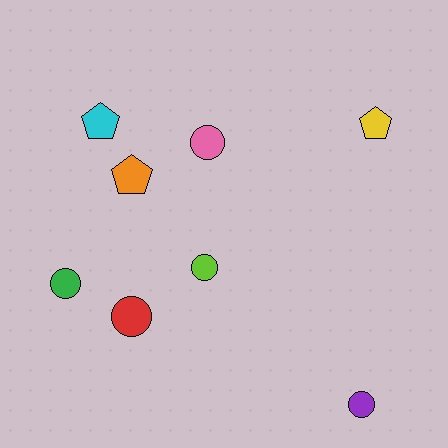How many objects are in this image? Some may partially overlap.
There are 8 objects.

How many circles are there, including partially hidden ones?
There are 5 circles.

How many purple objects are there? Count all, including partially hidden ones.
There is 1 purple object.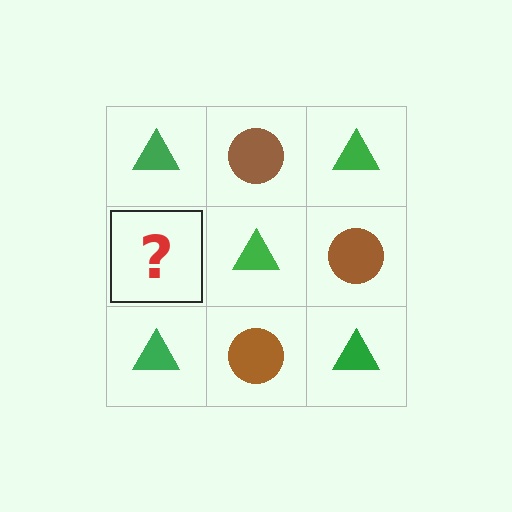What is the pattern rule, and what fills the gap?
The rule is that it alternates green triangle and brown circle in a checkerboard pattern. The gap should be filled with a brown circle.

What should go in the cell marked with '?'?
The missing cell should contain a brown circle.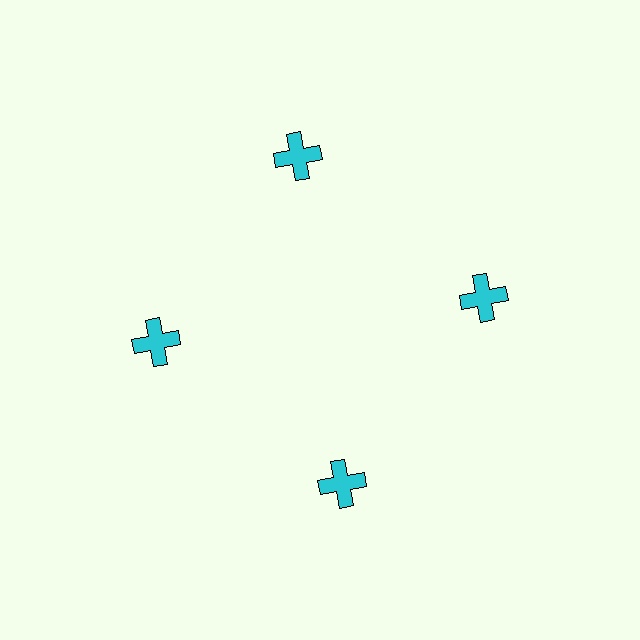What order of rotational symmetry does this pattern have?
This pattern has 4-fold rotational symmetry.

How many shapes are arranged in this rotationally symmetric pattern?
There are 4 shapes, arranged in 4 groups of 1.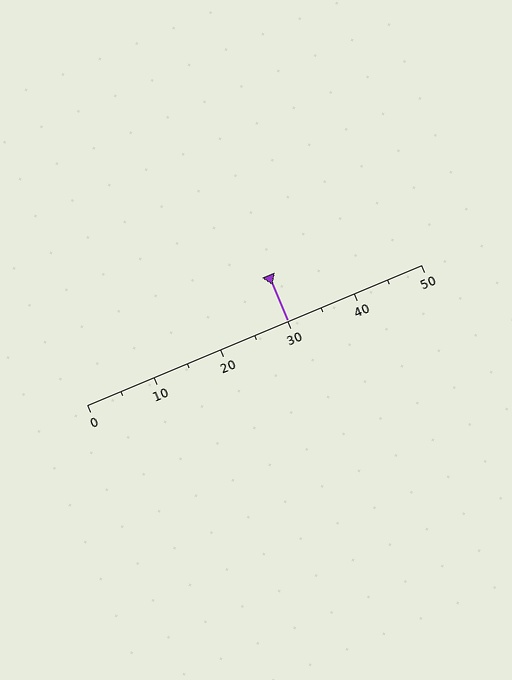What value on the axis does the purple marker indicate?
The marker indicates approximately 30.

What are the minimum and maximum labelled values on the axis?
The axis runs from 0 to 50.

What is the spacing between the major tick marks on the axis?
The major ticks are spaced 10 apart.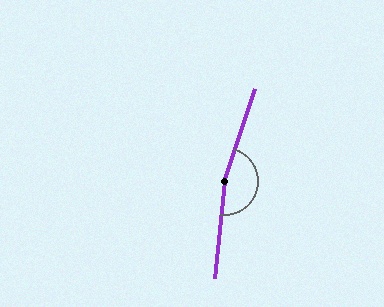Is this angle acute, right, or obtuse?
It is obtuse.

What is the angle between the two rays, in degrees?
Approximately 167 degrees.